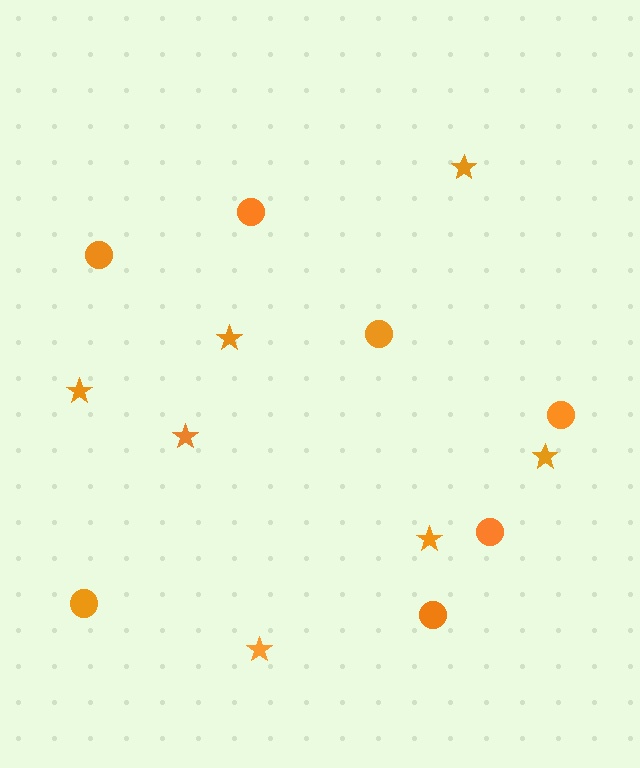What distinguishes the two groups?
There are 2 groups: one group of stars (7) and one group of circles (7).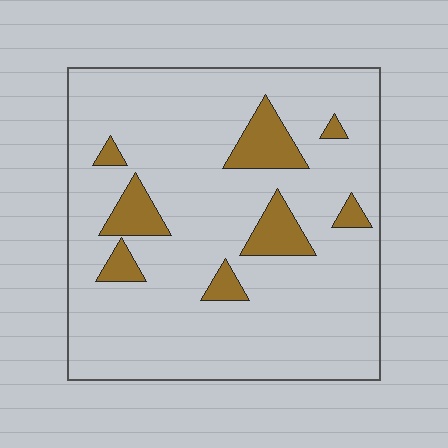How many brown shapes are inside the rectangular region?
8.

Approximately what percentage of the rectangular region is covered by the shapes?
Approximately 15%.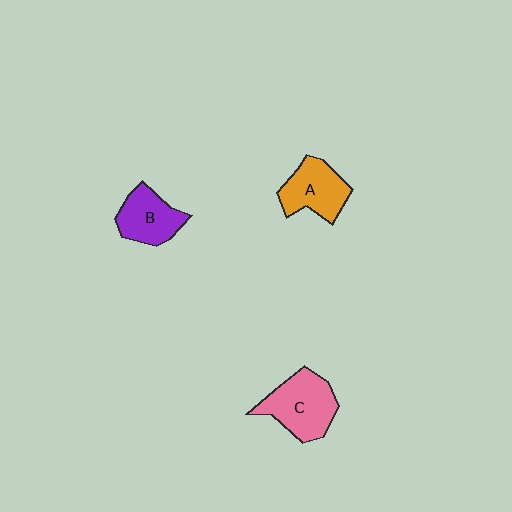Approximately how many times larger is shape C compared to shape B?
Approximately 1.3 times.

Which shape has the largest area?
Shape C (pink).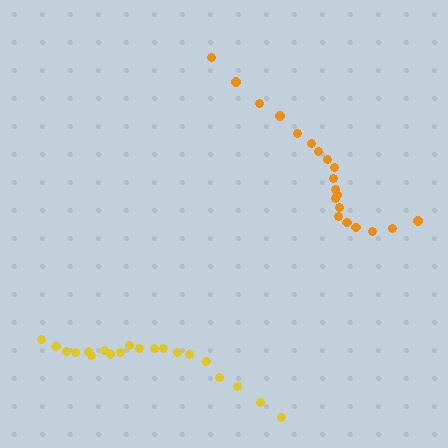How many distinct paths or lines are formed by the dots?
There are 2 distinct paths.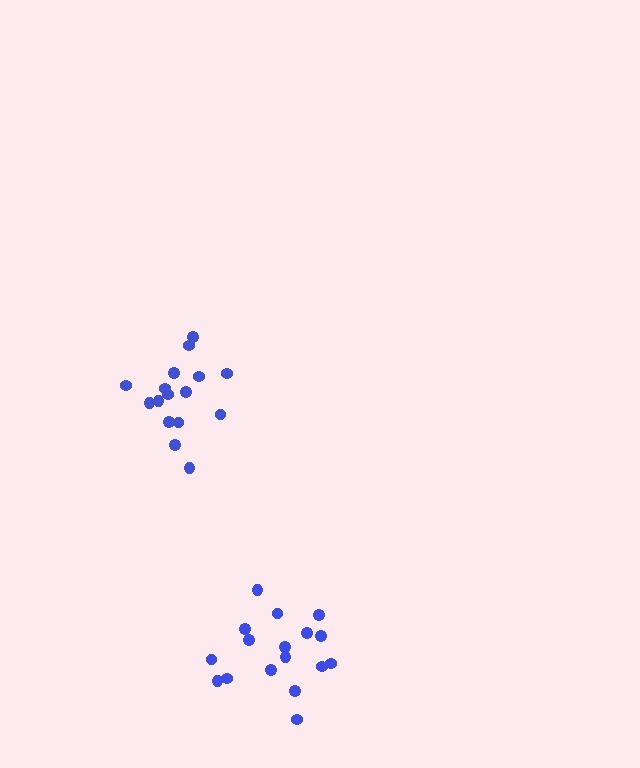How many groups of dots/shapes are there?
There are 2 groups.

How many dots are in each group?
Group 1: 16 dots, Group 2: 17 dots (33 total).